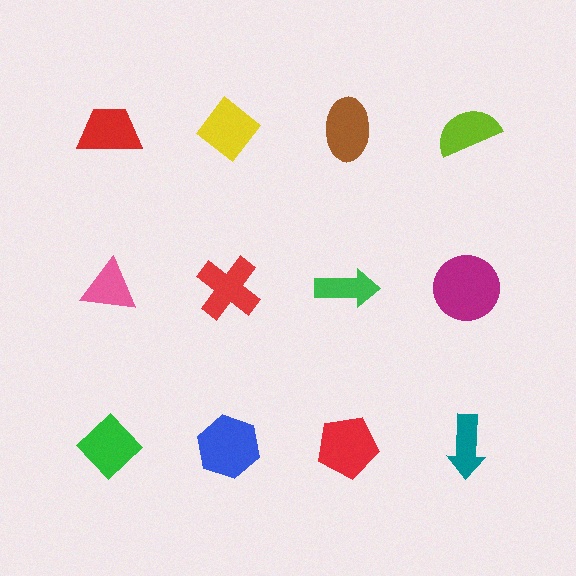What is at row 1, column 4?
A lime semicircle.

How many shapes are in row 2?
4 shapes.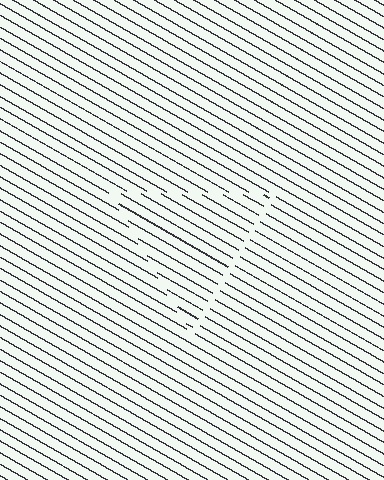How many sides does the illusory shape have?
3 sides — the line-ends trace a triangle.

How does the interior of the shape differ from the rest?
The interior of the shape contains the same grating, shifted by half a period — the contour is defined by the phase discontinuity where line-ends from the inner and outer gratings abut.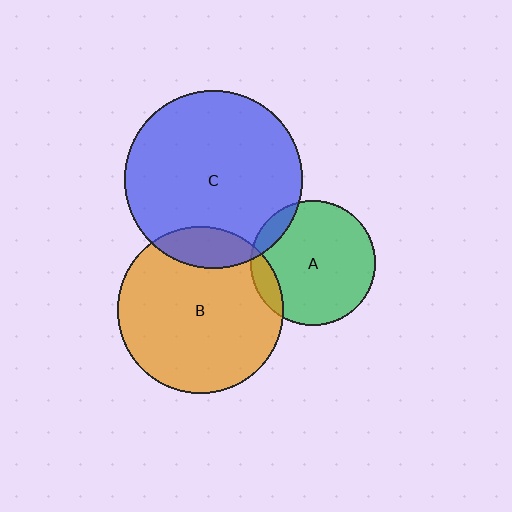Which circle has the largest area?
Circle C (blue).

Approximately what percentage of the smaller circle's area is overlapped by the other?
Approximately 15%.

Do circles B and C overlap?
Yes.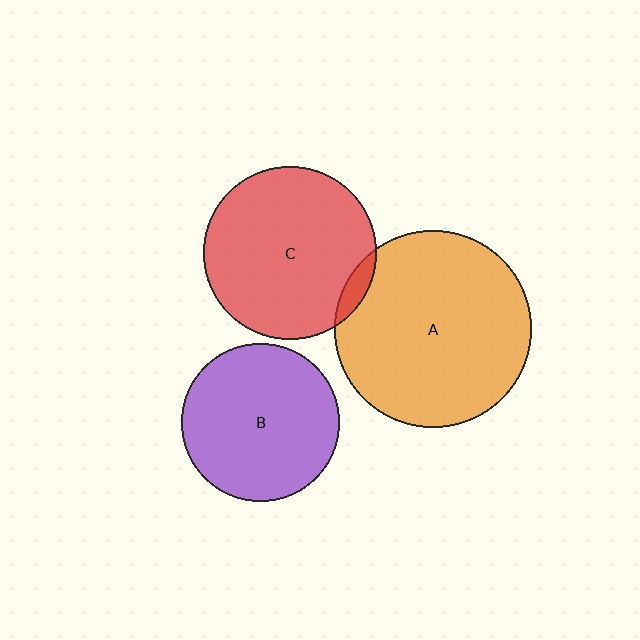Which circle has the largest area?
Circle A (orange).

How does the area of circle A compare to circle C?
Approximately 1.3 times.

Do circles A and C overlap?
Yes.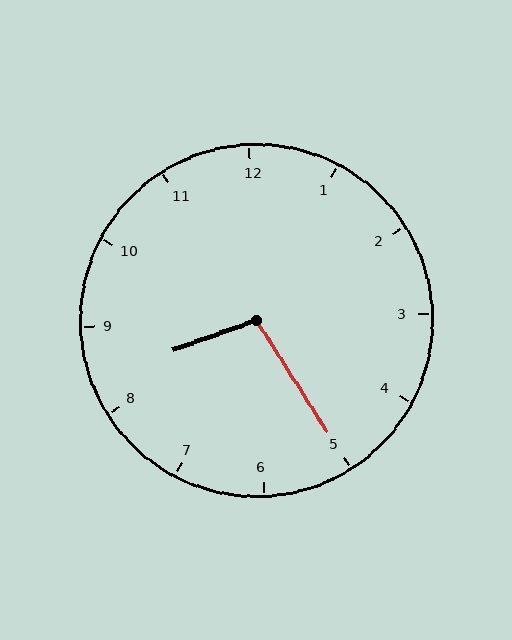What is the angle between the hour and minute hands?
Approximately 102 degrees.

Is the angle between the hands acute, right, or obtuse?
It is obtuse.